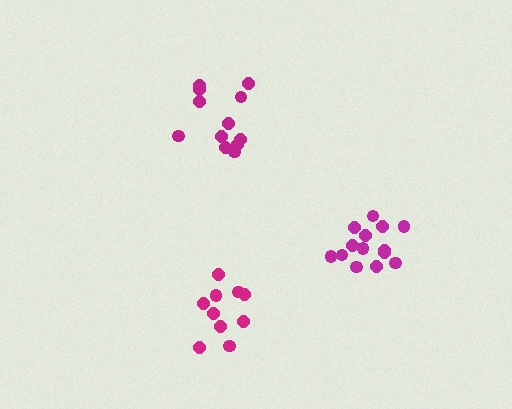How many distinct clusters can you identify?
There are 3 distinct clusters.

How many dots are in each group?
Group 1: 14 dots, Group 2: 12 dots, Group 3: 10 dots (36 total).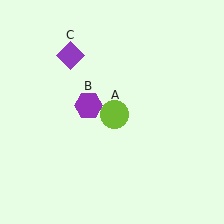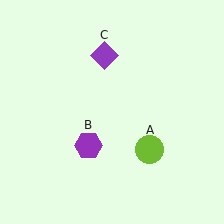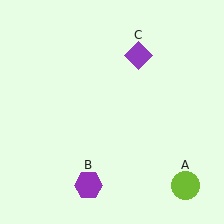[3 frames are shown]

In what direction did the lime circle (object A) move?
The lime circle (object A) moved down and to the right.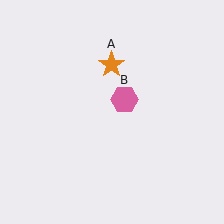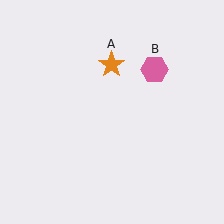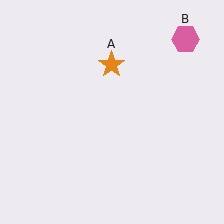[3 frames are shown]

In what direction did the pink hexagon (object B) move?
The pink hexagon (object B) moved up and to the right.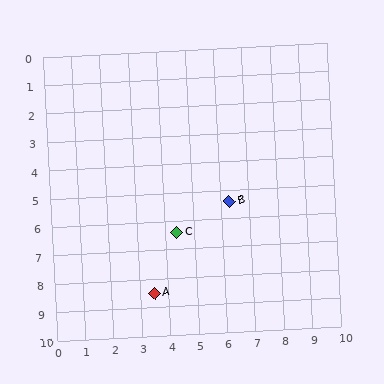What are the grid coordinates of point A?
Point A is at approximately (3.5, 8.5).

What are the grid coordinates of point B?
Point B is at approximately (6.3, 5.4).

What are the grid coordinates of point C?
Point C is at approximately (4.4, 6.4).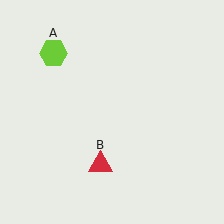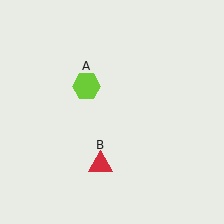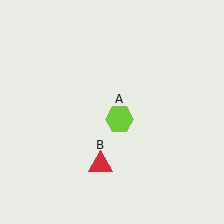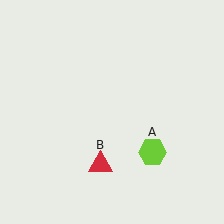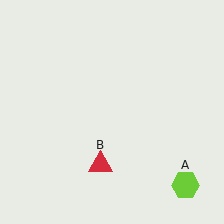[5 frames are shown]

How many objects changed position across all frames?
1 object changed position: lime hexagon (object A).